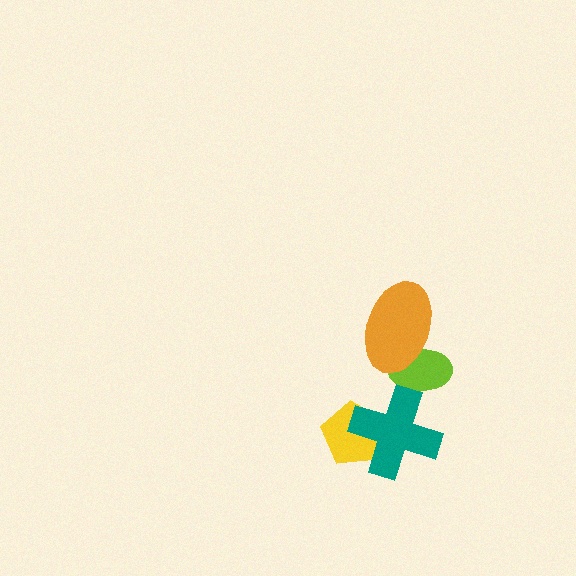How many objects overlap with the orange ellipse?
1 object overlaps with the orange ellipse.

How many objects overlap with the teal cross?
2 objects overlap with the teal cross.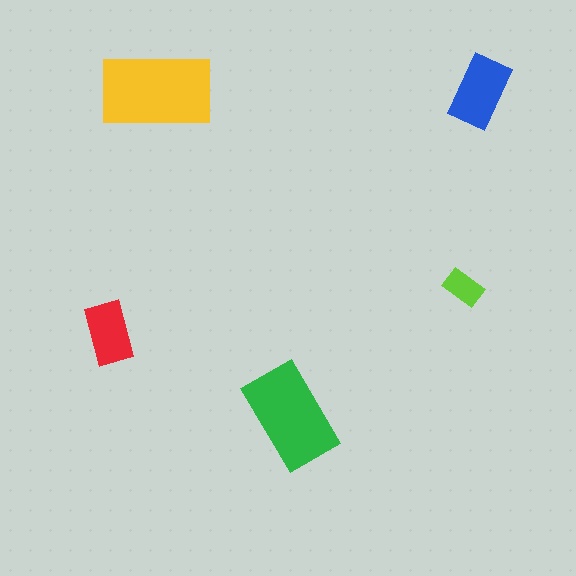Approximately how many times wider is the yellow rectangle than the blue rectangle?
About 1.5 times wider.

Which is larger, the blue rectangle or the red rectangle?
The blue one.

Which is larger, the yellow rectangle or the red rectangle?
The yellow one.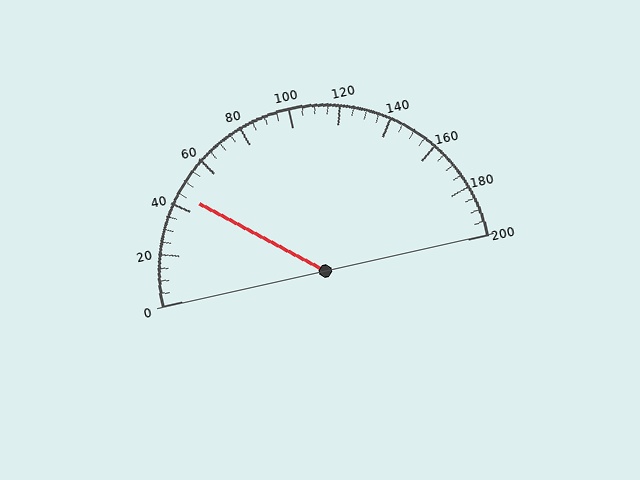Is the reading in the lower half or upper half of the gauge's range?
The reading is in the lower half of the range (0 to 200).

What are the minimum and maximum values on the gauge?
The gauge ranges from 0 to 200.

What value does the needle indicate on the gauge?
The needle indicates approximately 45.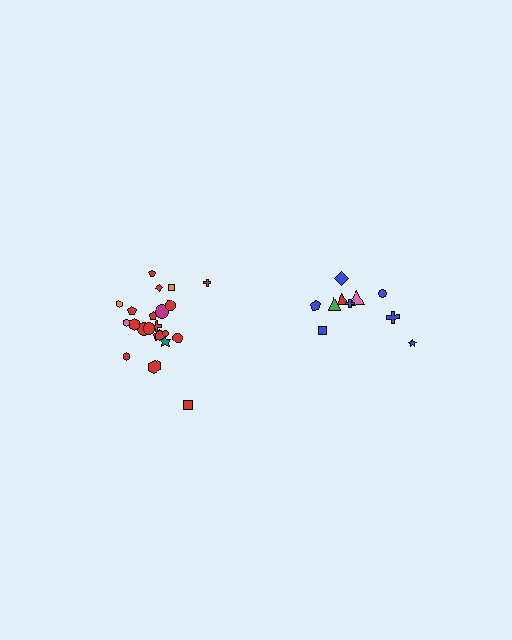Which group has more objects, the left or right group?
The left group.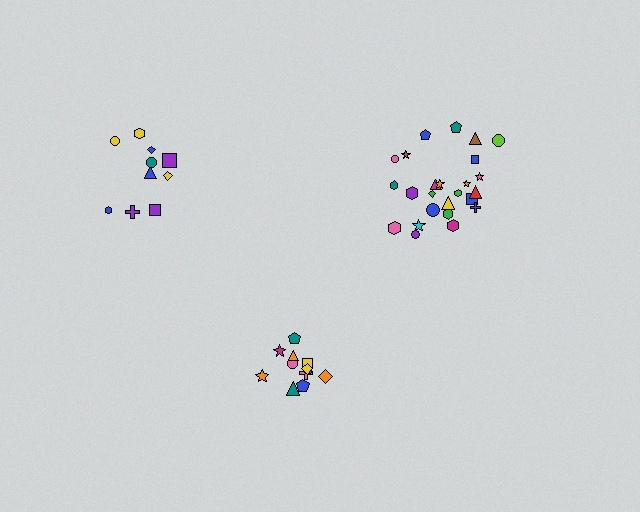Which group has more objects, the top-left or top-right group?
The top-right group.